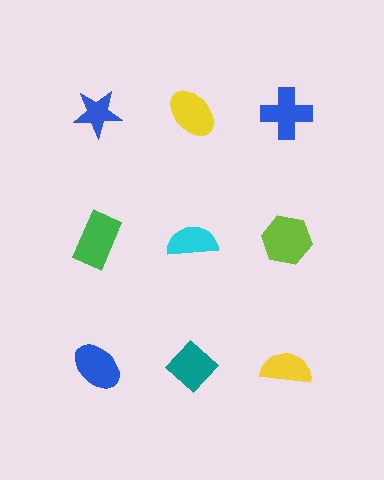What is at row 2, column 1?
A green rectangle.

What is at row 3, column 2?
A teal diamond.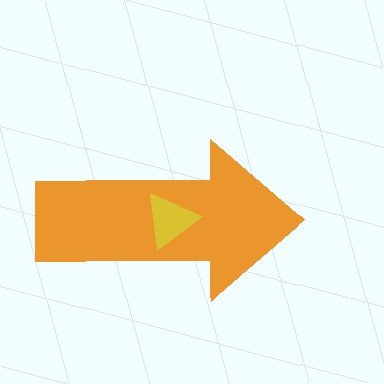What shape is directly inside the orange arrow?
The yellow triangle.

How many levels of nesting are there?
2.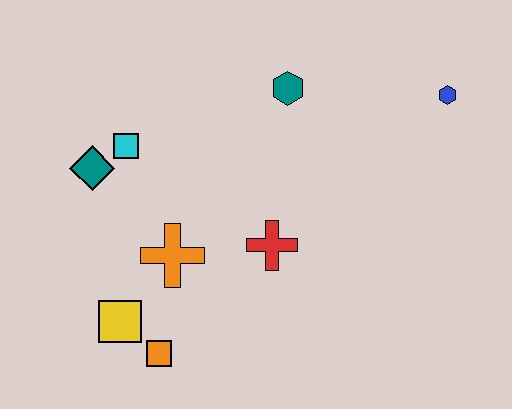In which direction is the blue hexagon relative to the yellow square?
The blue hexagon is to the right of the yellow square.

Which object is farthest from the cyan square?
The blue hexagon is farthest from the cyan square.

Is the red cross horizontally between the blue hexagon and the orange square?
Yes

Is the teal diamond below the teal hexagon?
Yes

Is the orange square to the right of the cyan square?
Yes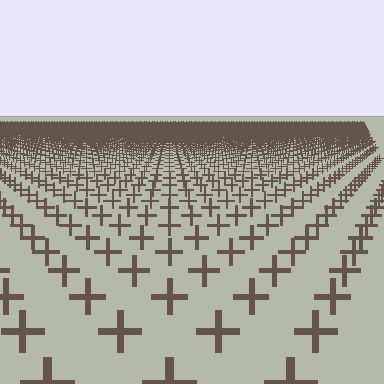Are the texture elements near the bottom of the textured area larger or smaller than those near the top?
Larger. Near the bottom, elements are closer to the viewer and appear at a bigger on-screen size.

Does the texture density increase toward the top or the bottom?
Density increases toward the top.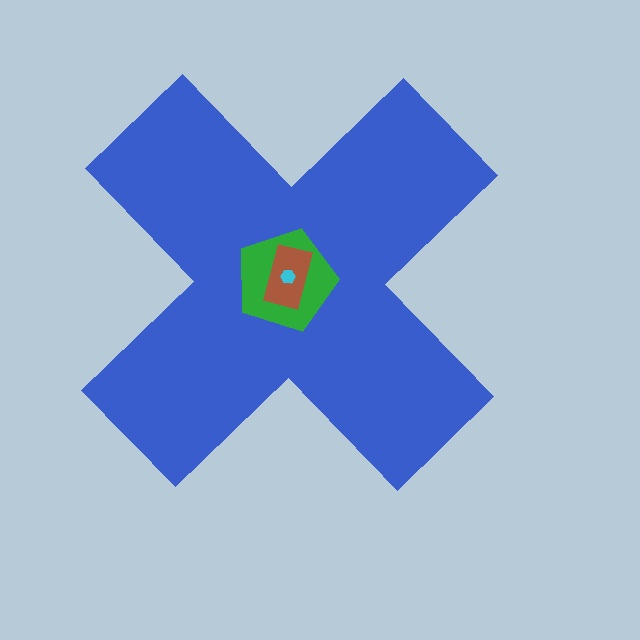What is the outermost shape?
The blue cross.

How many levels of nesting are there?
4.